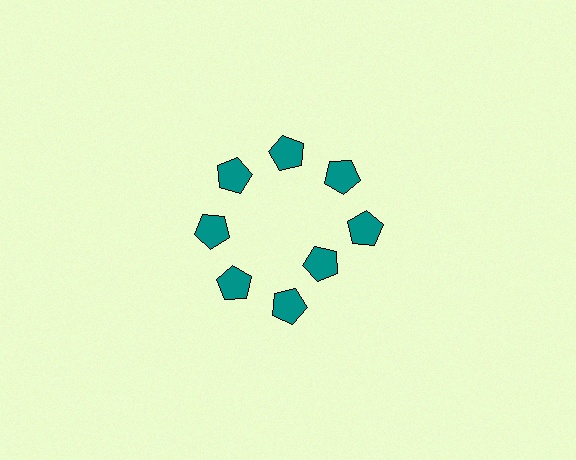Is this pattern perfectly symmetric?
No. The 8 teal pentagons are arranged in a ring, but one element near the 4 o'clock position is pulled inward toward the center, breaking the 8-fold rotational symmetry.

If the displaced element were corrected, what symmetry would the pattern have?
It would have 8-fold rotational symmetry — the pattern would map onto itself every 45 degrees.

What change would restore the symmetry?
The symmetry would be restored by moving it outward, back onto the ring so that all 8 pentagons sit at equal angles and equal distance from the center.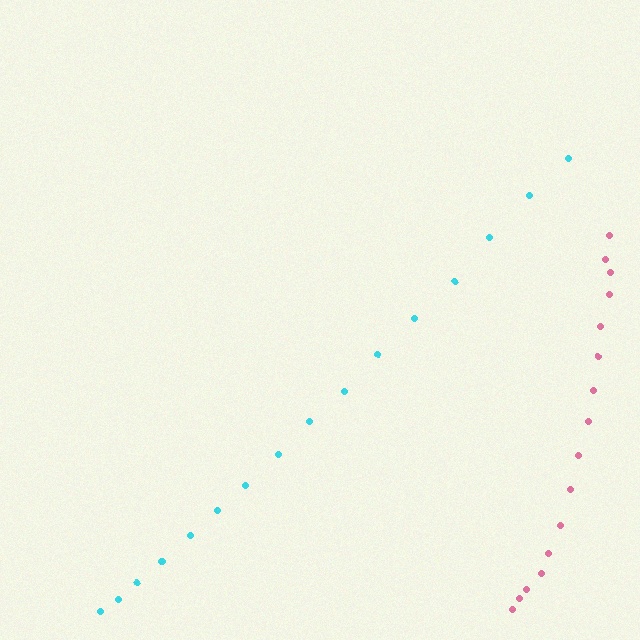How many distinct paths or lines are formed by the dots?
There are 2 distinct paths.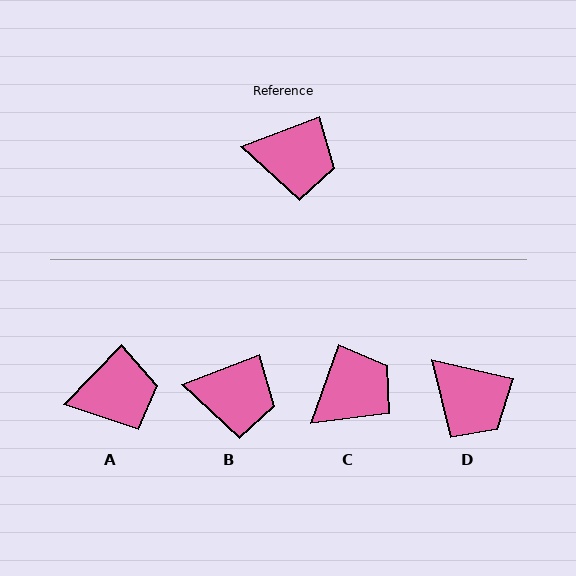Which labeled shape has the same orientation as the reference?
B.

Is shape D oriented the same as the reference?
No, it is off by about 33 degrees.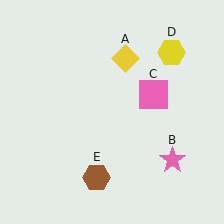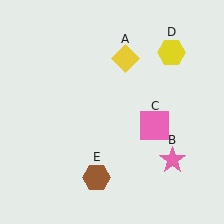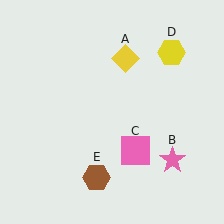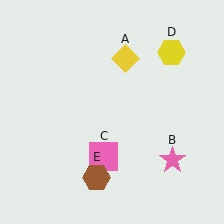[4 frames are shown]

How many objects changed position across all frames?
1 object changed position: pink square (object C).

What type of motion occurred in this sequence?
The pink square (object C) rotated clockwise around the center of the scene.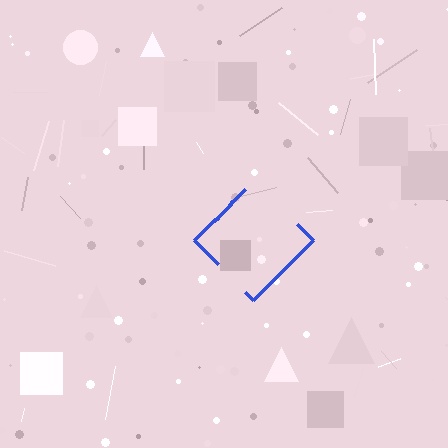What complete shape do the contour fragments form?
The contour fragments form a diamond.